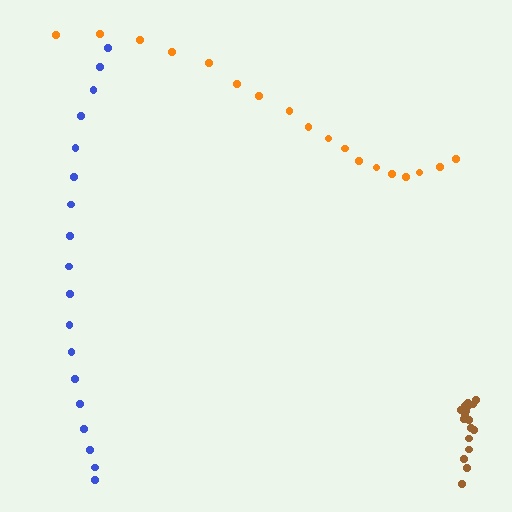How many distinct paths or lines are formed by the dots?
There are 3 distinct paths.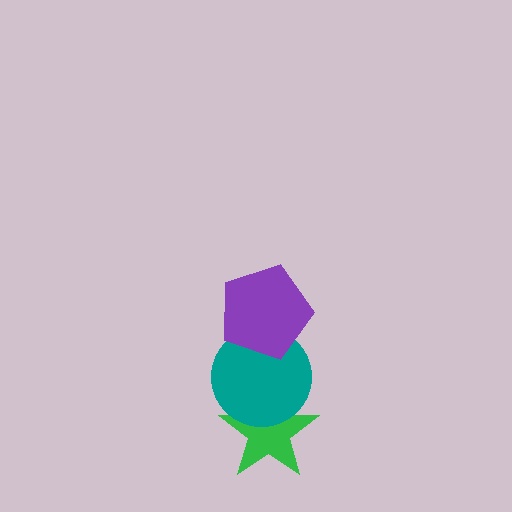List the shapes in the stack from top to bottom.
From top to bottom: the purple pentagon, the teal circle, the green star.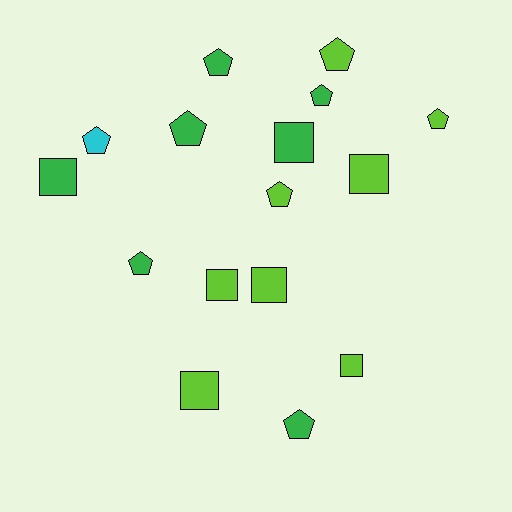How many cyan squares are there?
There are no cyan squares.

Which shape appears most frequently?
Pentagon, with 9 objects.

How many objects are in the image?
There are 16 objects.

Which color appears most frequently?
Lime, with 8 objects.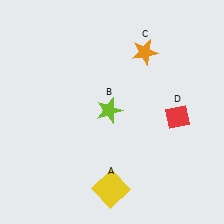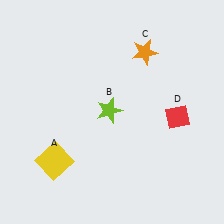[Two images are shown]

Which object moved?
The yellow square (A) moved left.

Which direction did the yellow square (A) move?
The yellow square (A) moved left.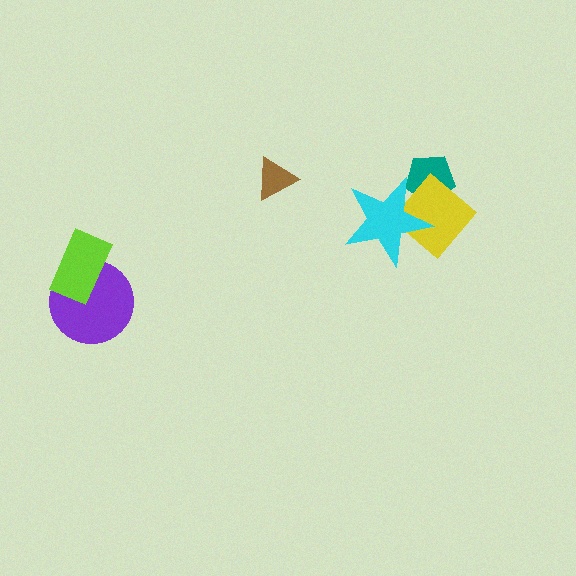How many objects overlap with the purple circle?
1 object overlaps with the purple circle.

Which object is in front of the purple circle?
The lime rectangle is in front of the purple circle.